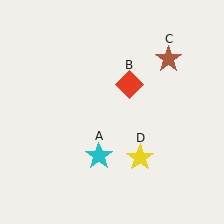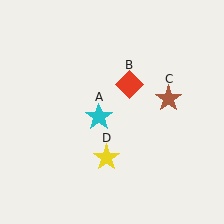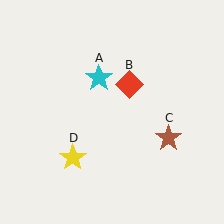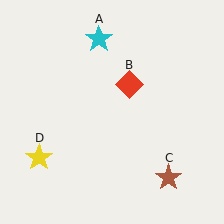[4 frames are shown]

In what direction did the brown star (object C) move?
The brown star (object C) moved down.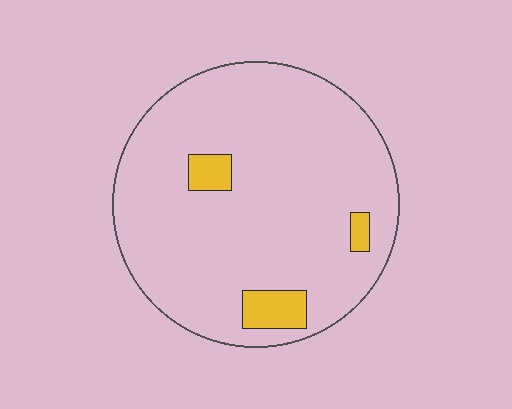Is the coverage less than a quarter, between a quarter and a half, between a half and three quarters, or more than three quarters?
Less than a quarter.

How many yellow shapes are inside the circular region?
3.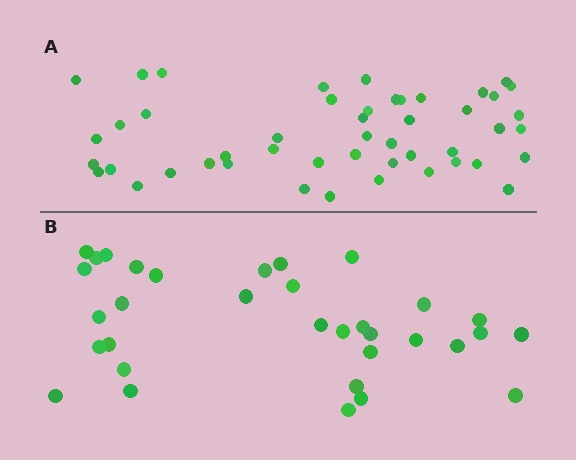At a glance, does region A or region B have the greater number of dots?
Region A (the top region) has more dots.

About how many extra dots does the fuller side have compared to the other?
Region A has approximately 15 more dots than region B.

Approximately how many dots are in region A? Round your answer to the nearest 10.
About 50 dots. (The exact count is 48, which rounds to 50.)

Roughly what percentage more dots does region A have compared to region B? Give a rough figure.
About 45% more.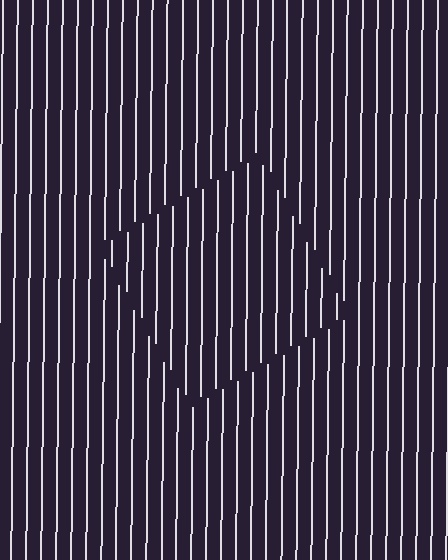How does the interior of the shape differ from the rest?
The interior of the shape contains the same grating, shifted by half a period — the contour is defined by the phase discontinuity where line-ends from the inner and outer gratings abut.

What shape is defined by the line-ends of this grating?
An illusory square. The interior of the shape contains the same grating, shifted by half a period — the contour is defined by the phase discontinuity where line-ends from the inner and outer gratings abut.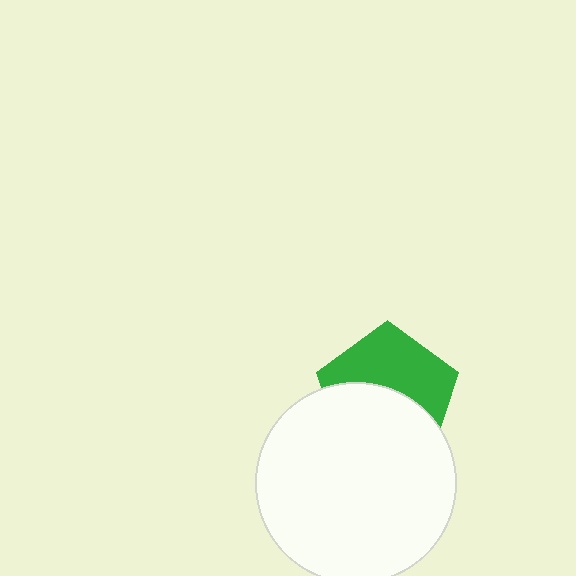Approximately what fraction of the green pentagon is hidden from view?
Roughly 50% of the green pentagon is hidden behind the white circle.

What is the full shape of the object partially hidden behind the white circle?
The partially hidden object is a green pentagon.